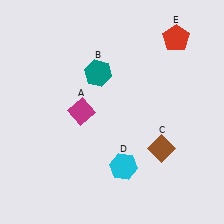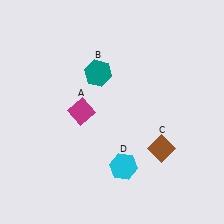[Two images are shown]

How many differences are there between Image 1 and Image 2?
There is 1 difference between the two images.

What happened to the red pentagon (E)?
The red pentagon (E) was removed in Image 2. It was in the top-right area of Image 1.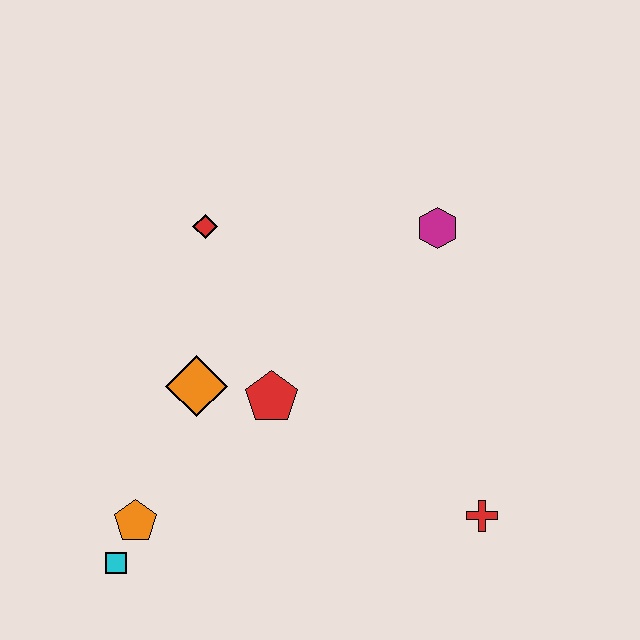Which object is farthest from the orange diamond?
The red cross is farthest from the orange diamond.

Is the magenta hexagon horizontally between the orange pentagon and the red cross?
Yes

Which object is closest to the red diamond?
The orange diamond is closest to the red diamond.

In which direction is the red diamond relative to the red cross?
The red diamond is above the red cross.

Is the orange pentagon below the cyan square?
No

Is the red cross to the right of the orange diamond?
Yes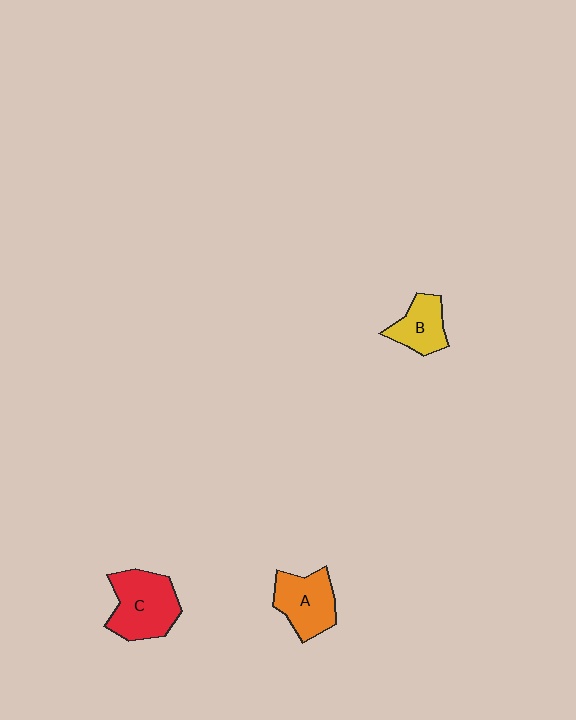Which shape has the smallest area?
Shape B (yellow).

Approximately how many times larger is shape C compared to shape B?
Approximately 1.6 times.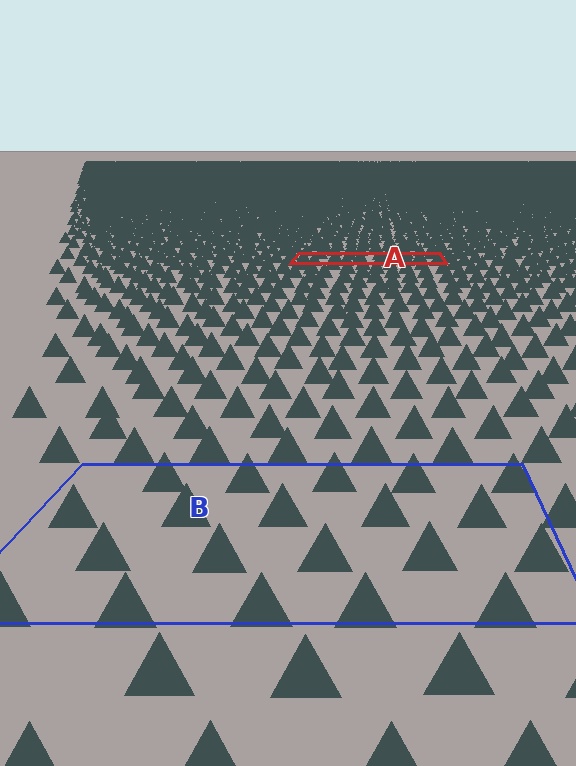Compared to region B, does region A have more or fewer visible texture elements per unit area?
Region A has more texture elements per unit area — they are packed more densely because it is farther away.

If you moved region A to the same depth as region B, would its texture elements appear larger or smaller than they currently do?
They would appear larger. At a closer depth, the same texture elements are projected at a bigger on-screen size.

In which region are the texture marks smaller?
The texture marks are smaller in region A, because it is farther away.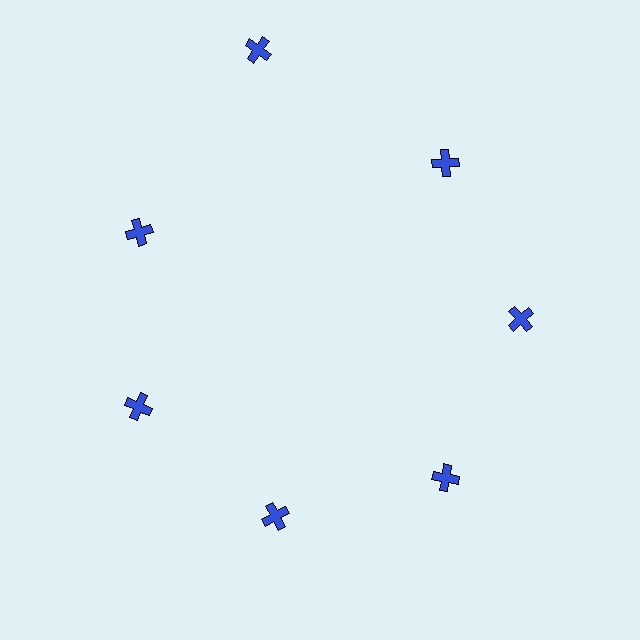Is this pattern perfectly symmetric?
No. The 7 blue crosses are arranged in a ring, but one element near the 12 o'clock position is pushed outward from the center, breaking the 7-fold rotational symmetry.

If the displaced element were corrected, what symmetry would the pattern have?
It would have 7-fold rotational symmetry — the pattern would map onto itself every 51 degrees.